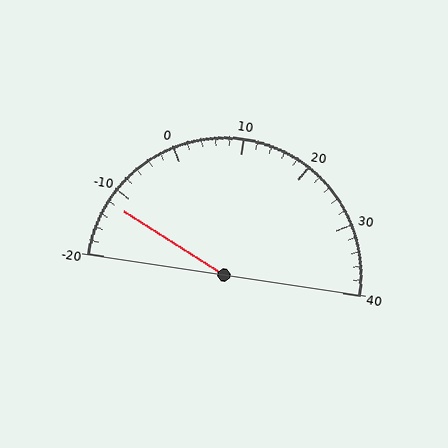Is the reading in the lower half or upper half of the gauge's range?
The reading is in the lower half of the range (-20 to 40).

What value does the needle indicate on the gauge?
The needle indicates approximately -12.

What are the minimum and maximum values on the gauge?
The gauge ranges from -20 to 40.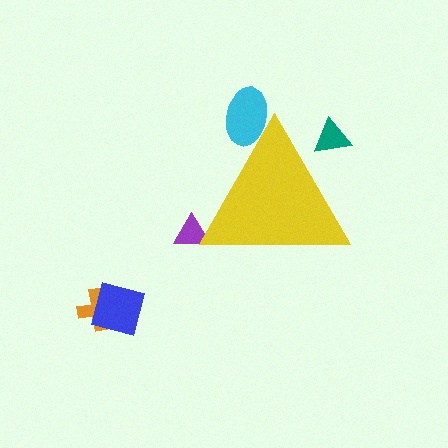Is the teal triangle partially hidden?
Yes, the teal triangle is partially hidden behind the yellow triangle.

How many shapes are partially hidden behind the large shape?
3 shapes are partially hidden.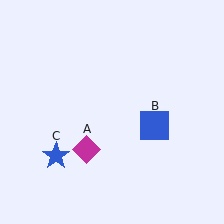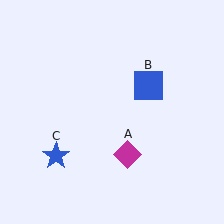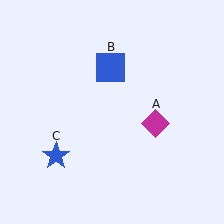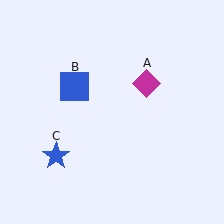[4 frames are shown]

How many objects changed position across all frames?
2 objects changed position: magenta diamond (object A), blue square (object B).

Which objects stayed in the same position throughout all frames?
Blue star (object C) remained stationary.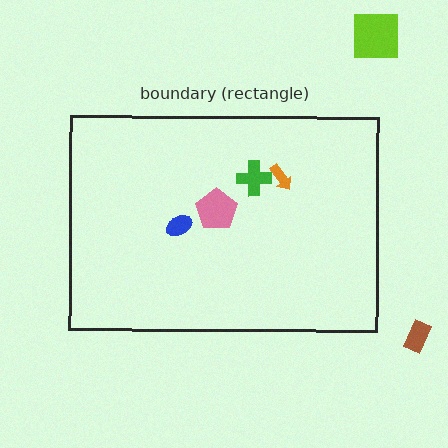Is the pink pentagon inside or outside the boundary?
Inside.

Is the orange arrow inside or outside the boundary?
Inside.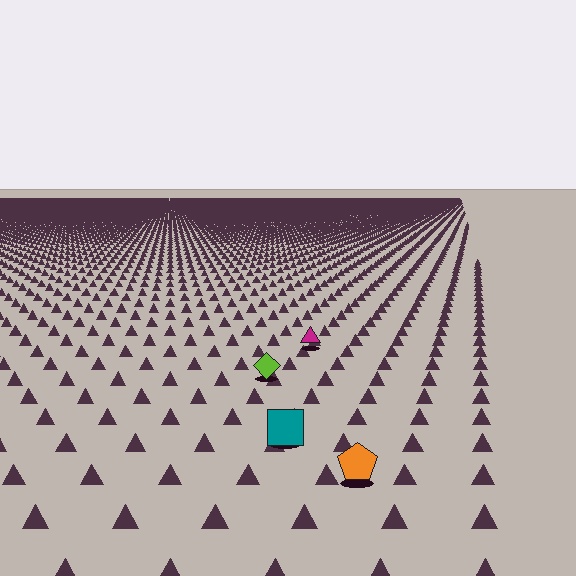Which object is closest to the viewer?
The orange pentagon is closest. The texture marks near it are larger and more spread out.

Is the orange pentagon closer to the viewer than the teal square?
Yes. The orange pentagon is closer — you can tell from the texture gradient: the ground texture is coarser near it.